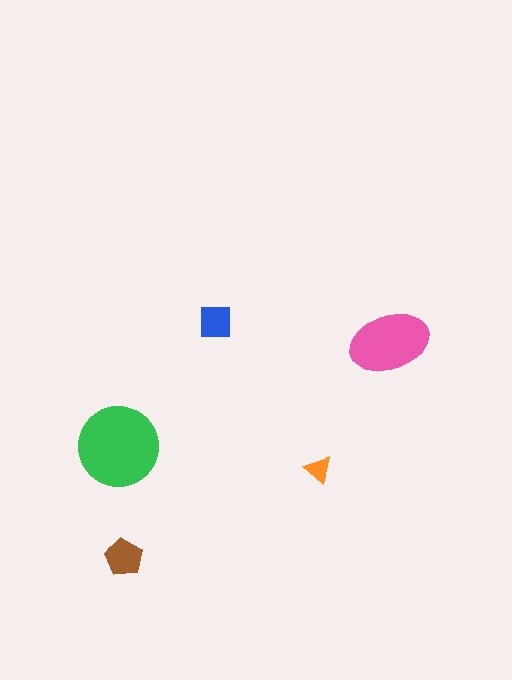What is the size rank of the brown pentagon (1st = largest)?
3rd.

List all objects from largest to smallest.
The green circle, the pink ellipse, the brown pentagon, the blue square, the orange triangle.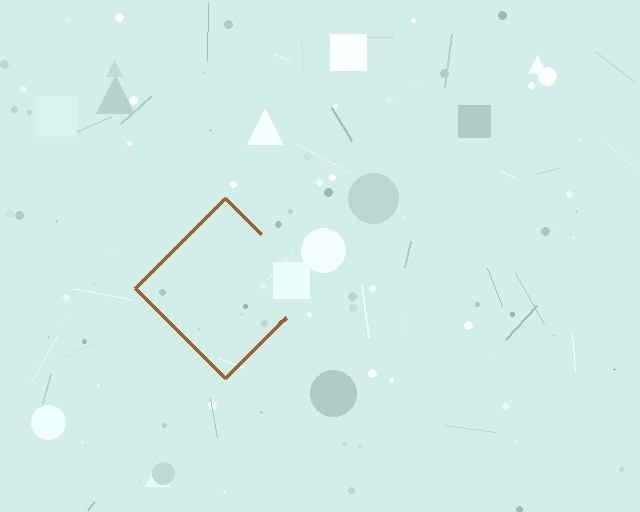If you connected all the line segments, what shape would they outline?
They would outline a diamond.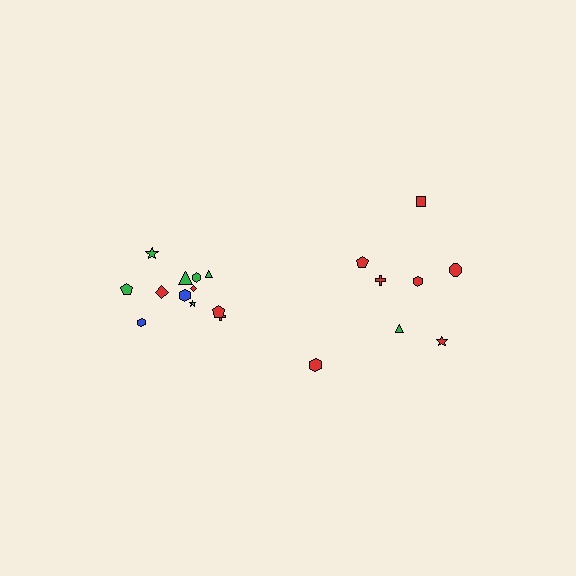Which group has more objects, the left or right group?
The left group.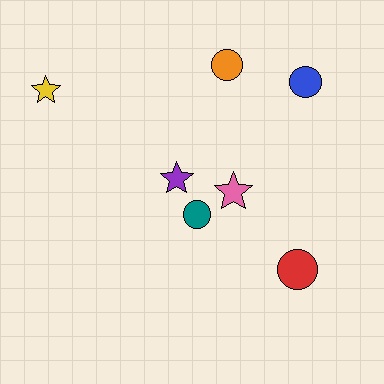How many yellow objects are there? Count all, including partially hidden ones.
There is 1 yellow object.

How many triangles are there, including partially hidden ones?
There are no triangles.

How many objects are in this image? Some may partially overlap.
There are 7 objects.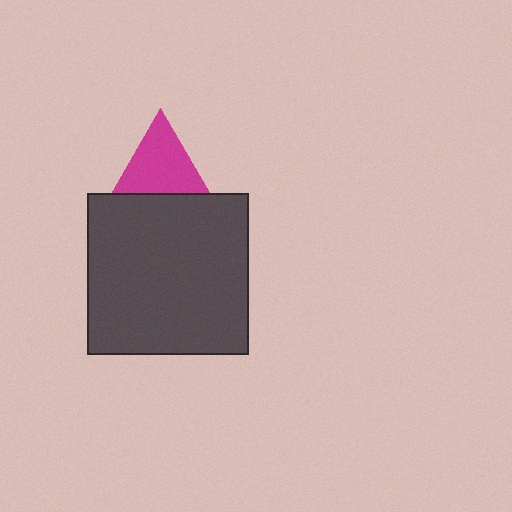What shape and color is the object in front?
The object in front is a dark gray square.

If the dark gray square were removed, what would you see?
You would see the complete magenta triangle.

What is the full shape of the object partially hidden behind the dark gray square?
The partially hidden object is a magenta triangle.